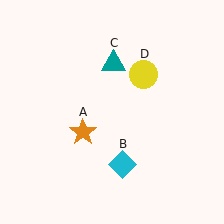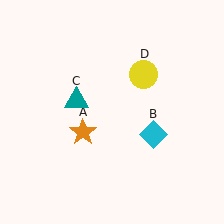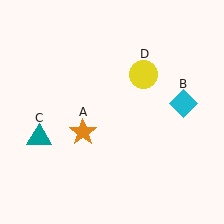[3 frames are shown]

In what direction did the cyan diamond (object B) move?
The cyan diamond (object B) moved up and to the right.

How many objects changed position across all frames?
2 objects changed position: cyan diamond (object B), teal triangle (object C).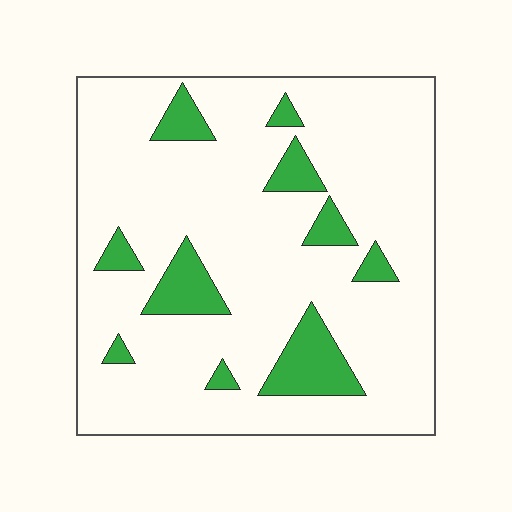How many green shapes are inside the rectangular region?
10.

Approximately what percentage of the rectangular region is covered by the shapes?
Approximately 15%.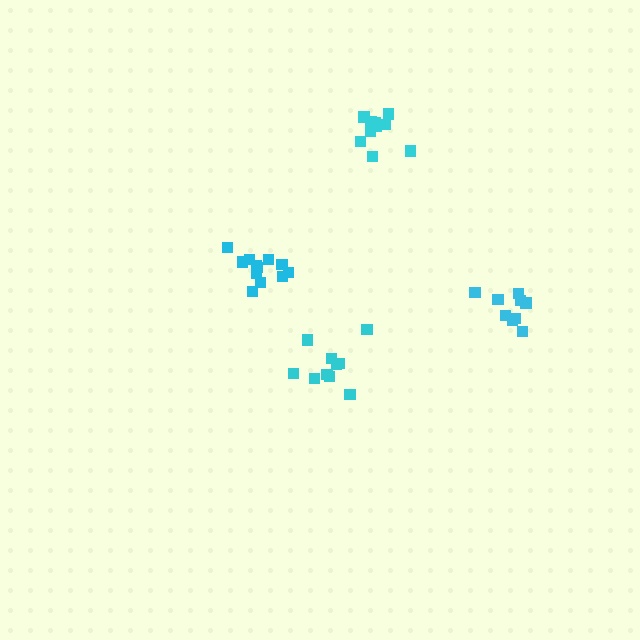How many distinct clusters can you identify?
There are 4 distinct clusters.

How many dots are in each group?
Group 1: 12 dots, Group 2: 10 dots, Group 3: 10 dots, Group 4: 9 dots (41 total).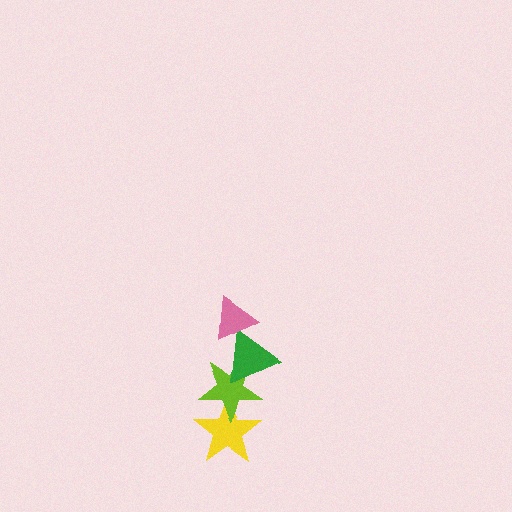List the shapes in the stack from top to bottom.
From top to bottom: the pink triangle, the green triangle, the lime star, the yellow star.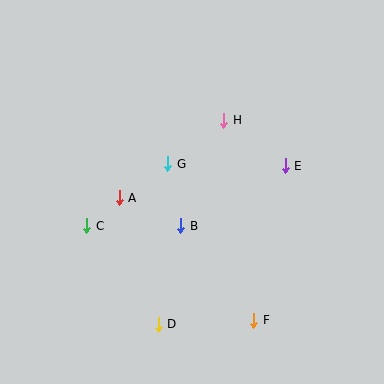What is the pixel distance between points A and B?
The distance between A and B is 67 pixels.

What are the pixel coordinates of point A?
Point A is at (119, 198).